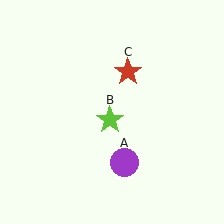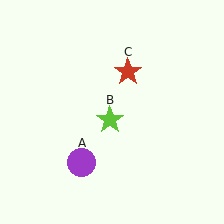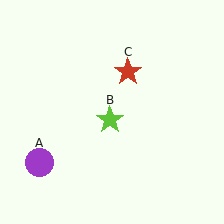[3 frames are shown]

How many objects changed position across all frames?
1 object changed position: purple circle (object A).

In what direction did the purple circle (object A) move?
The purple circle (object A) moved left.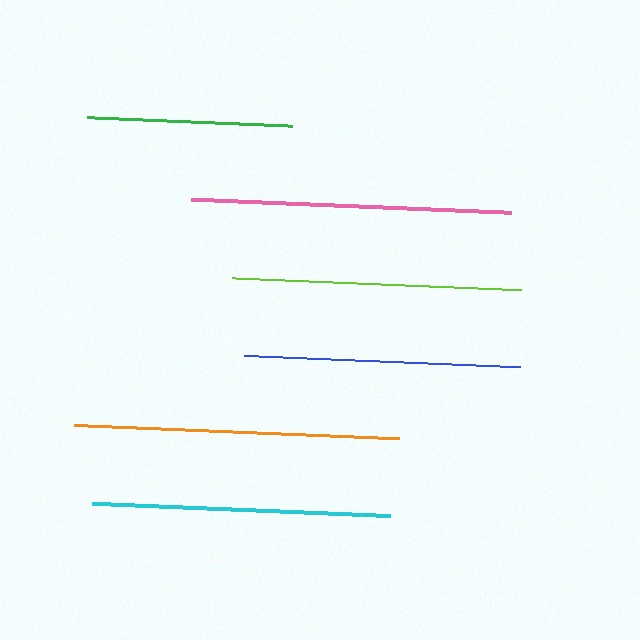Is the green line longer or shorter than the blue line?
The blue line is longer than the green line.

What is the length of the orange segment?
The orange segment is approximately 326 pixels long.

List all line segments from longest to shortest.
From longest to shortest: orange, pink, cyan, lime, blue, green.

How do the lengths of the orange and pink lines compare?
The orange and pink lines are approximately the same length.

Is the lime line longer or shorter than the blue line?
The lime line is longer than the blue line.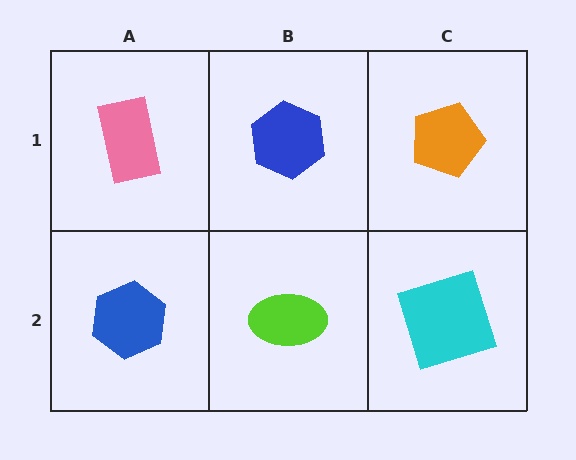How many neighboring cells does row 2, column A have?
2.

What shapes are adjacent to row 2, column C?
An orange pentagon (row 1, column C), a lime ellipse (row 2, column B).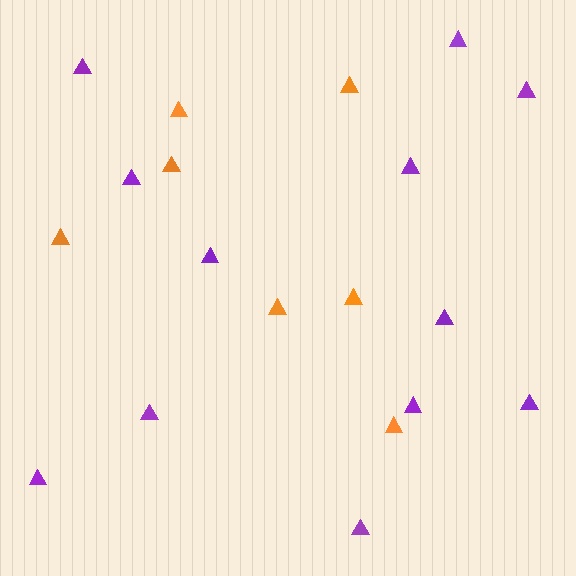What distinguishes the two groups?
There are 2 groups: one group of orange triangles (7) and one group of purple triangles (12).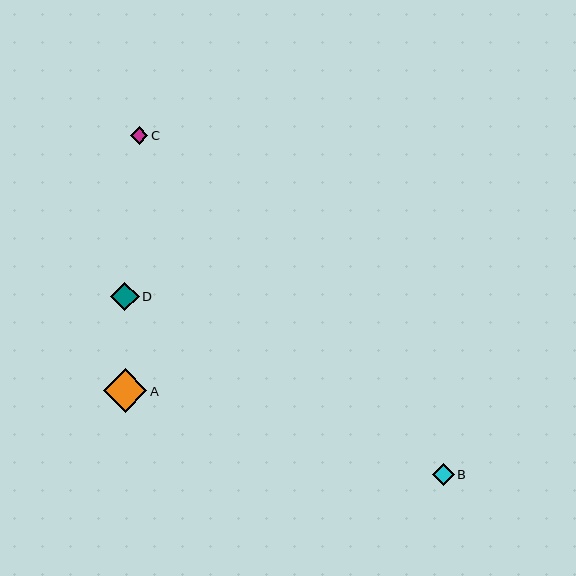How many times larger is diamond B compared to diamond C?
Diamond B is approximately 1.2 times the size of diamond C.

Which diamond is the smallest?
Diamond C is the smallest with a size of approximately 18 pixels.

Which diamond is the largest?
Diamond A is the largest with a size of approximately 43 pixels.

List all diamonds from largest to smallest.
From largest to smallest: A, D, B, C.